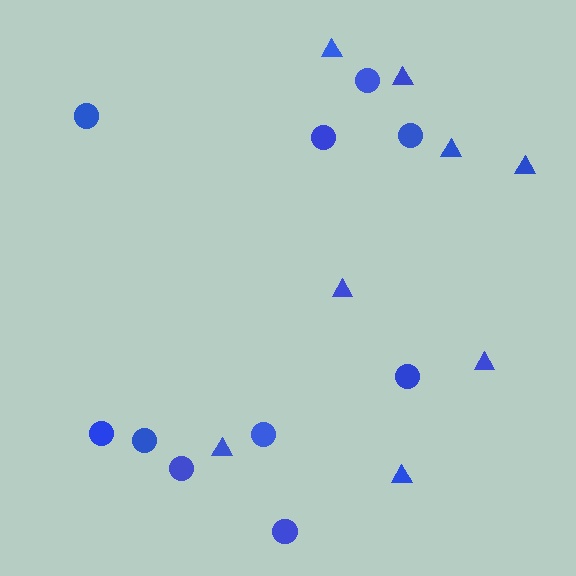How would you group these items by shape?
There are 2 groups: one group of circles (10) and one group of triangles (8).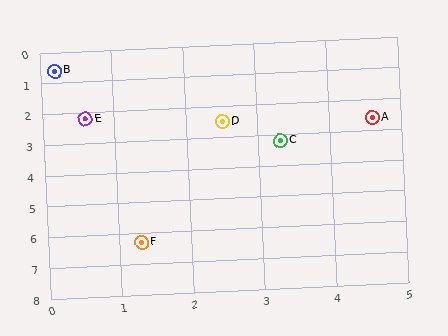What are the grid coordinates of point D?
Point D is at approximately (2.5, 2.5).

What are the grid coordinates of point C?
Point C is at approximately (3.3, 3.2).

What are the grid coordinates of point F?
Point F is at approximately (1.3, 6.3).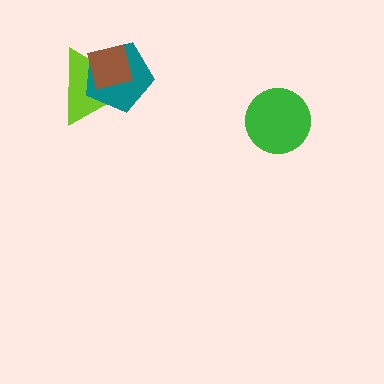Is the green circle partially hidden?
No, no other shape covers it.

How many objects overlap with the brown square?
2 objects overlap with the brown square.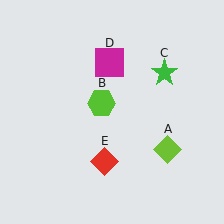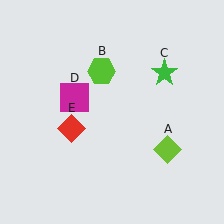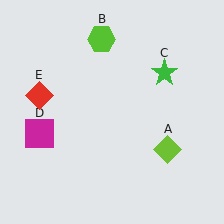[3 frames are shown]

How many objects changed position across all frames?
3 objects changed position: lime hexagon (object B), magenta square (object D), red diamond (object E).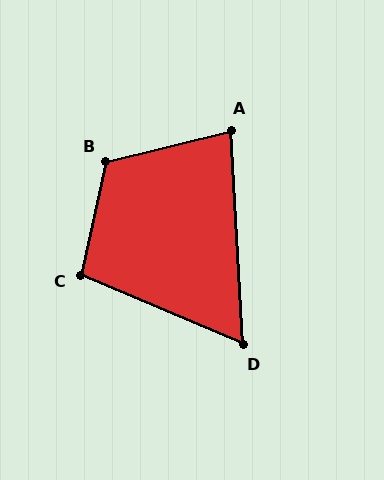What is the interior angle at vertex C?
Approximately 101 degrees (obtuse).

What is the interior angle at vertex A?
Approximately 79 degrees (acute).